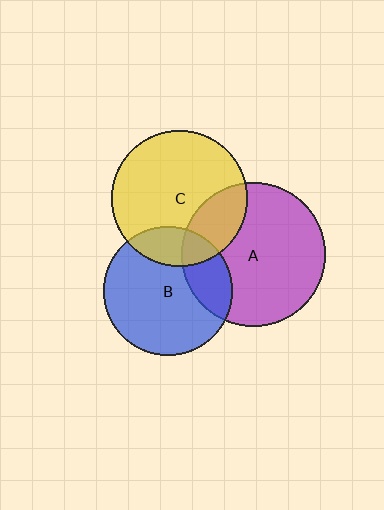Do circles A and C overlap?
Yes.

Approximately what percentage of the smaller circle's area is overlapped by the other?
Approximately 25%.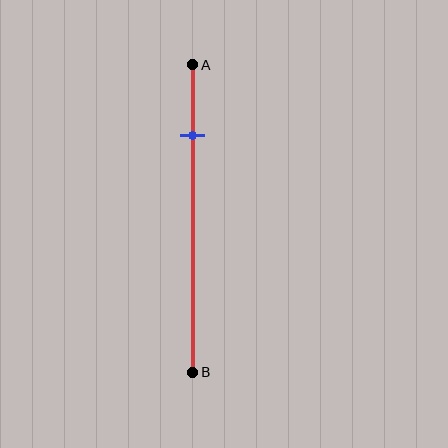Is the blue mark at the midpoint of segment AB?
No, the mark is at about 25% from A, not at the 50% midpoint.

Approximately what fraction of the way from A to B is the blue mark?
The blue mark is approximately 25% of the way from A to B.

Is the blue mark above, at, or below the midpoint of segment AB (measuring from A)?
The blue mark is above the midpoint of segment AB.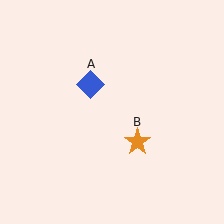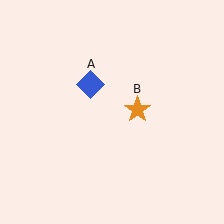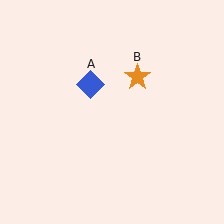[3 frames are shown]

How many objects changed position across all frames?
1 object changed position: orange star (object B).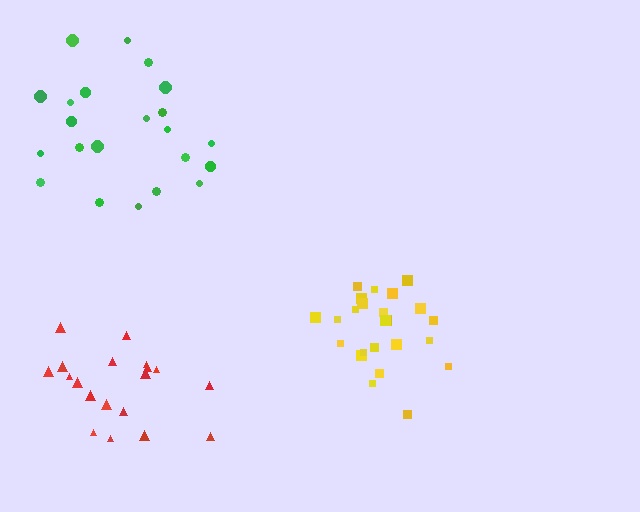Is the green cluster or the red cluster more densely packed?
Red.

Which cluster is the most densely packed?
Yellow.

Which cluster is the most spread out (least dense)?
Green.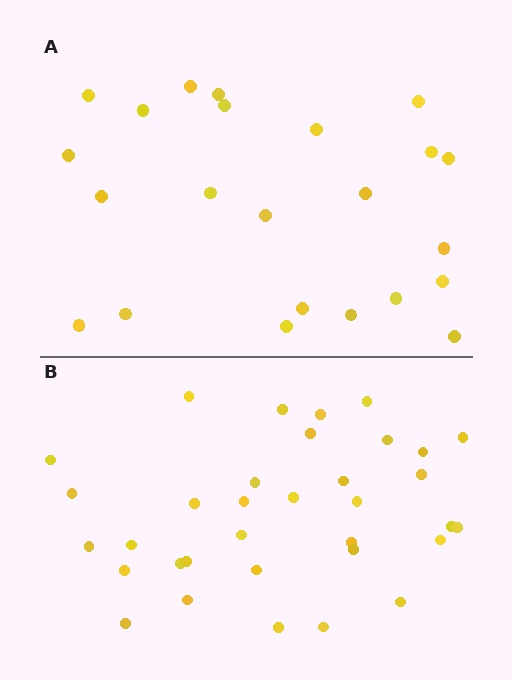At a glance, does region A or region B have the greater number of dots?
Region B (the bottom region) has more dots.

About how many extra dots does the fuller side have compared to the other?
Region B has roughly 12 or so more dots than region A.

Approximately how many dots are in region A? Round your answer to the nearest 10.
About 20 dots. (The exact count is 23, which rounds to 20.)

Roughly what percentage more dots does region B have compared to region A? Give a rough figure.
About 50% more.